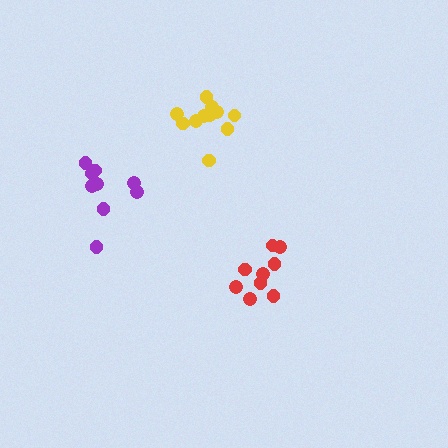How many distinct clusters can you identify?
There are 3 distinct clusters.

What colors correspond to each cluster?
The clusters are colored: yellow, red, purple.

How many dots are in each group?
Group 1: 11 dots, Group 2: 9 dots, Group 3: 9 dots (29 total).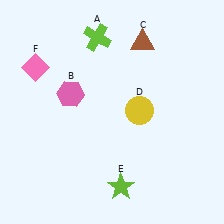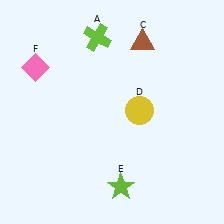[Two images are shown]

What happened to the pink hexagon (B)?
The pink hexagon (B) was removed in Image 2. It was in the top-left area of Image 1.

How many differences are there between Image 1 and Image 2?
There is 1 difference between the two images.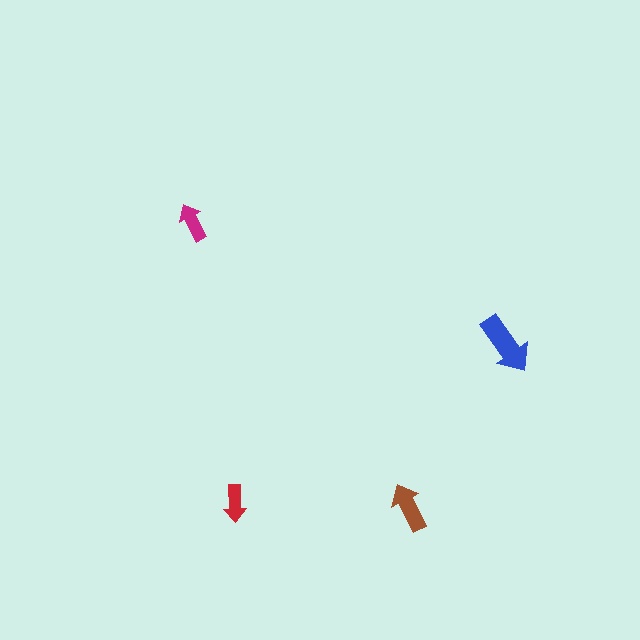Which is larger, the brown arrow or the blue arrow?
The blue one.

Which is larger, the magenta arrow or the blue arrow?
The blue one.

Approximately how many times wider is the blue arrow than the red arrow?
About 1.5 times wider.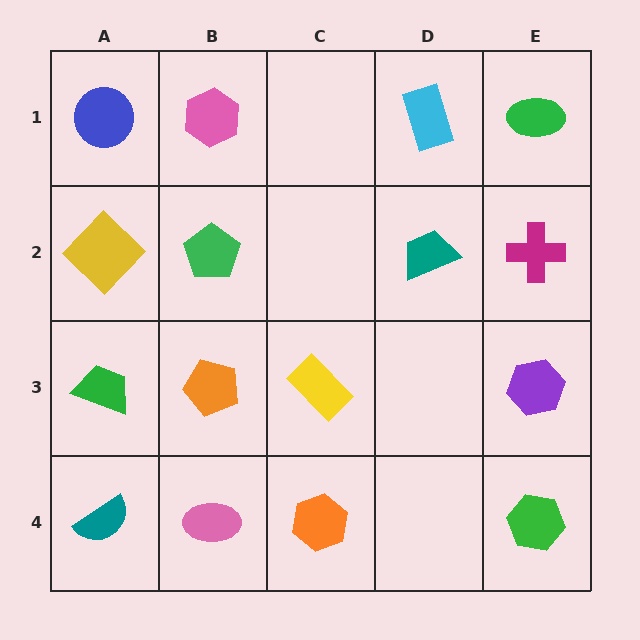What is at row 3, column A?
A green trapezoid.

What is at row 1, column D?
A cyan rectangle.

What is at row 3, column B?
An orange pentagon.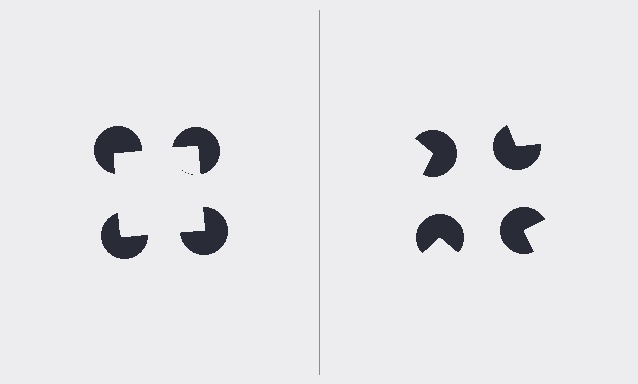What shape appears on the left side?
An illusory square.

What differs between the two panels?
The pac-man discs are positioned identically on both sides; only the wedge orientations differ. On the left they align to a square; on the right they are misaligned.